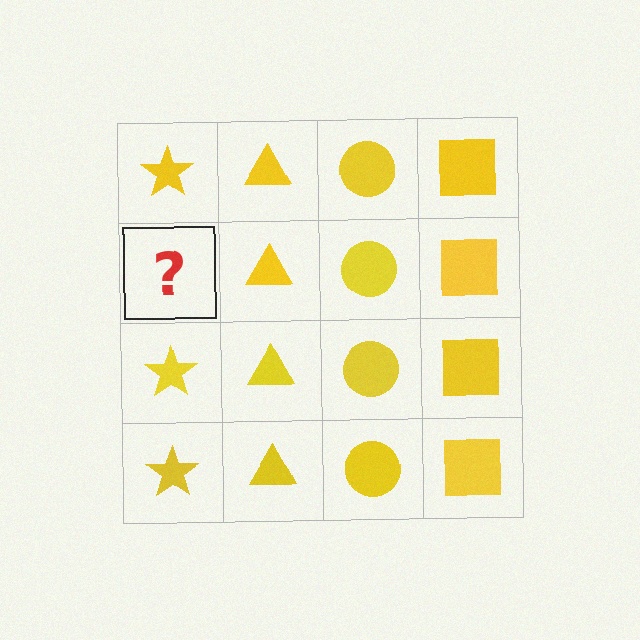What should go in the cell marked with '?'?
The missing cell should contain a yellow star.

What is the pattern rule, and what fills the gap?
The rule is that each column has a consistent shape. The gap should be filled with a yellow star.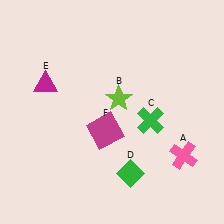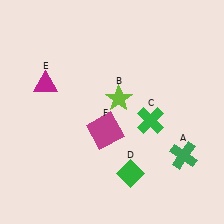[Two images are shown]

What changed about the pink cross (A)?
In Image 1, A is pink. In Image 2, it changed to green.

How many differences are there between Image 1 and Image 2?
There is 1 difference between the two images.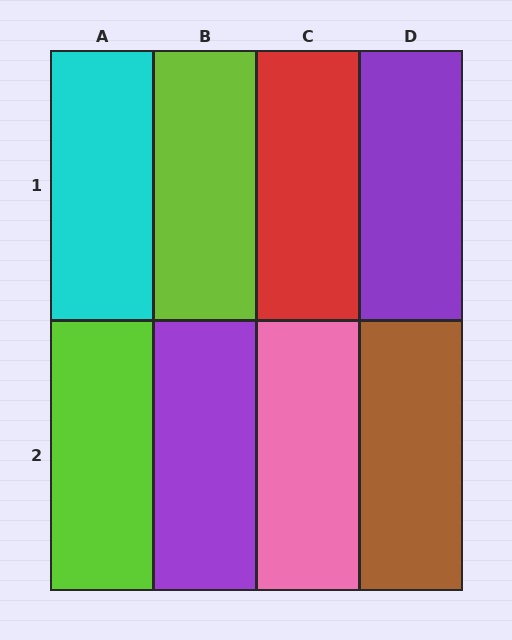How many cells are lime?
2 cells are lime.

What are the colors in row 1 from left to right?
Cyan, lime, red, purple.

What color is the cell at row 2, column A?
Lime.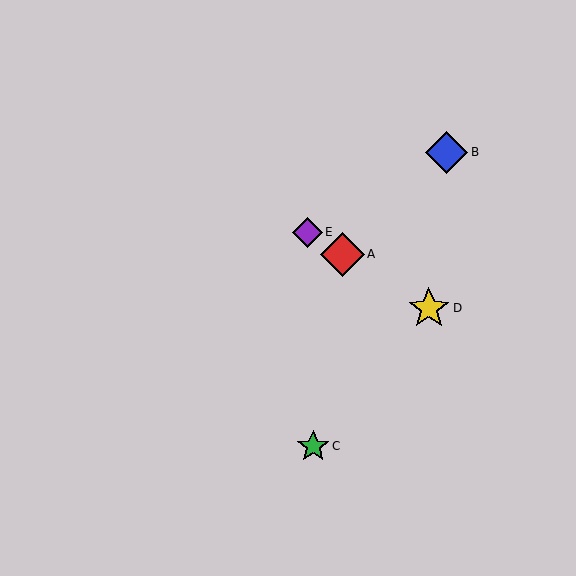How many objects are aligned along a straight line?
3 objects (A, D, E) are aligned along a straight line.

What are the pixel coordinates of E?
Object E is at (307, 232).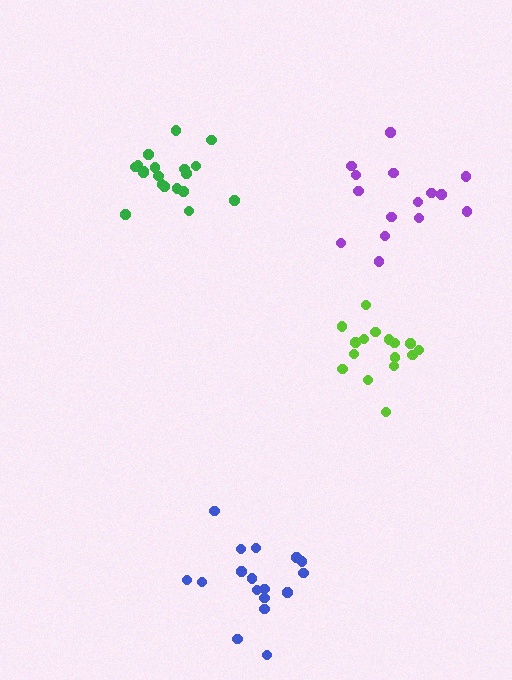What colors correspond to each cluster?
The clusters are colored: lime, blue, green, purple.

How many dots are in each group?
Group 1: 16 dots, Group 2: 17 dots, Group 3: 19 dots, Group 4: 15 dots (67 total).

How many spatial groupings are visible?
There are 4 spatial groupings.